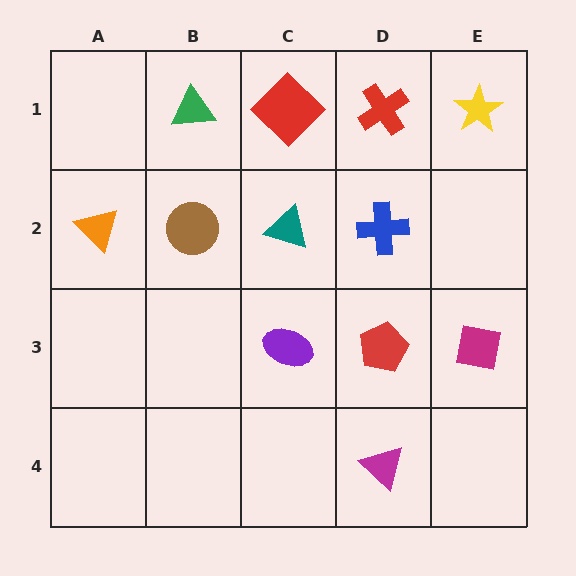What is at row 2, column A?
An orange triangle.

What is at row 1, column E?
A yellow star.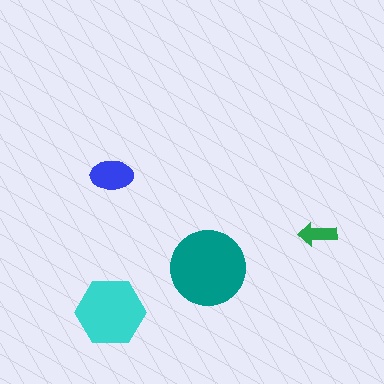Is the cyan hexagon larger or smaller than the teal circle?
Smaller.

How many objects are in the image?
There are 4 objects in the image.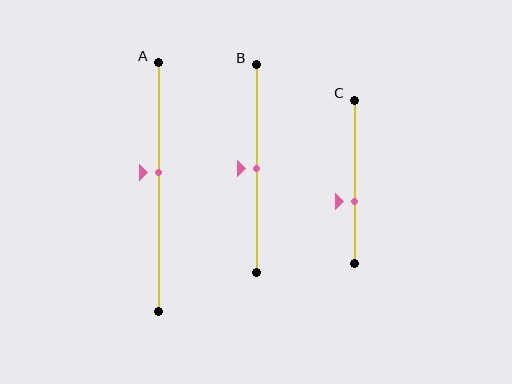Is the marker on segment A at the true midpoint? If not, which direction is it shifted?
No, the marker on segment A is shifted upward by about 6% of the segment length.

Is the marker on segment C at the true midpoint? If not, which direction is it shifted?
No, the marker on segment C is shifted downward by about 12% of the segment length.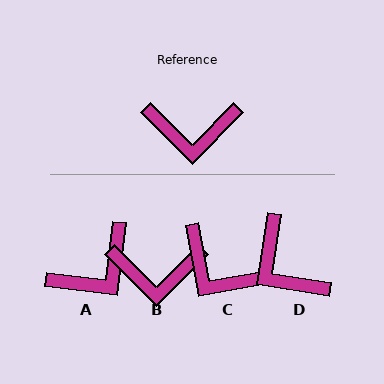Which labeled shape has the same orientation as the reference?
B.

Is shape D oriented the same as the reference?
No, it is off by about 54 degrees.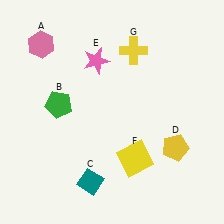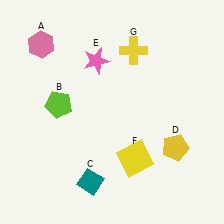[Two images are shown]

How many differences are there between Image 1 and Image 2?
There is 1 difference between the two images.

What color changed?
The pentagon (B) changed from green in Image 1 to lime in Image 2.